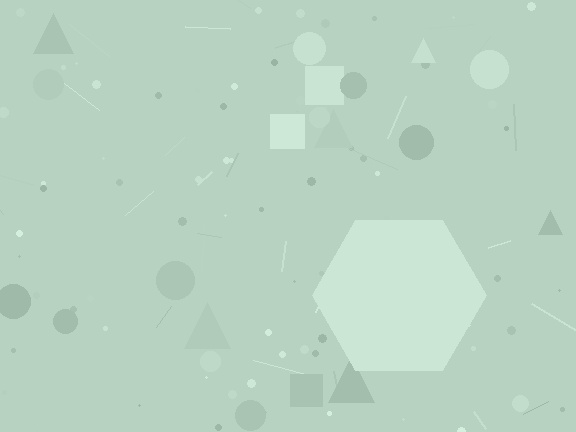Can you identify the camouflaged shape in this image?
The camouflaged shape is a hexagon.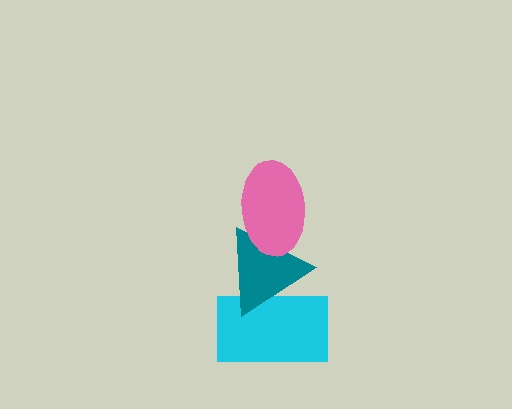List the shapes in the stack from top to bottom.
From top to bottom: the pink ellipse, the teal triangle, the cyan rectangle.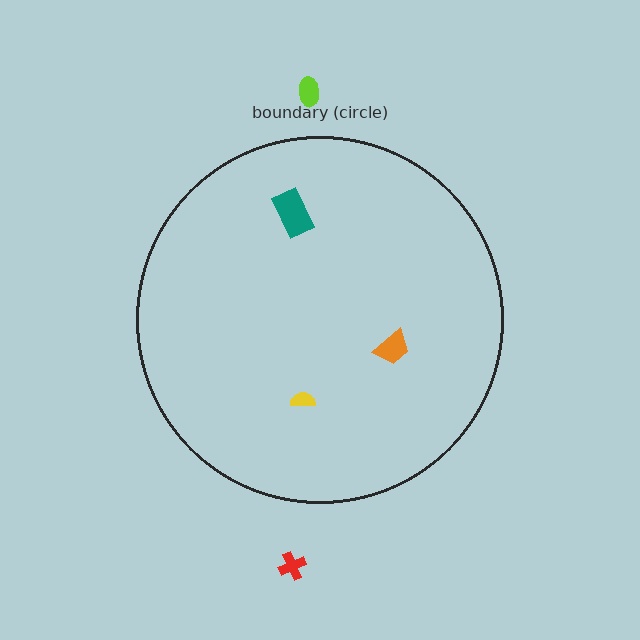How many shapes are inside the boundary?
3 inside, 2 outside.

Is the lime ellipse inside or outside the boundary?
Outside.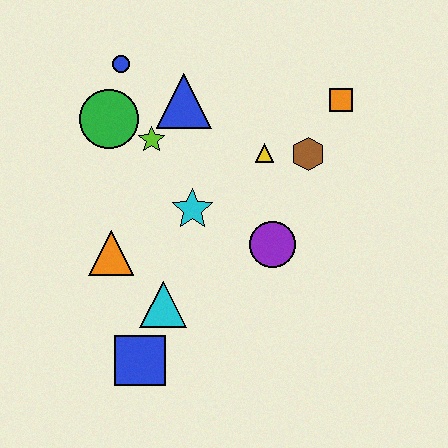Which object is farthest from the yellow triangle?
The blue square is farthest from the yellow triangle.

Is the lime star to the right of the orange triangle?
Yes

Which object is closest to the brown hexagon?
The yellow triangle is closest to the brown hexagon.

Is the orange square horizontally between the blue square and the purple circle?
No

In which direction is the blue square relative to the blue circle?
The blue square is below the blue circle.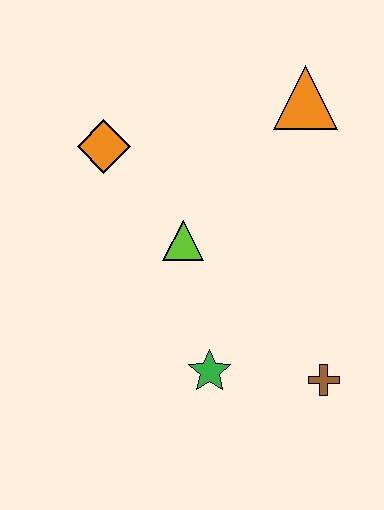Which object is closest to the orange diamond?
The lime triangle is closest to the orange diamond.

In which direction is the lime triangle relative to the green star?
The lime triangle is above the green star.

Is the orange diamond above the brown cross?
Yes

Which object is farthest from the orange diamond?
The brown cross is farthest from the orange diamond.